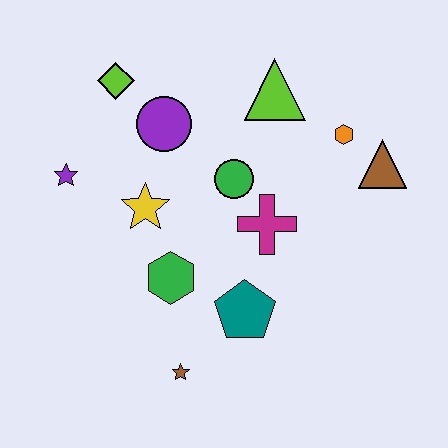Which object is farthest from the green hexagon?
The brown triangle is farthest from the green hexagon.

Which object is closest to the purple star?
The yellow star is closest to the purple star.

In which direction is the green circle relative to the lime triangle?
The green circle is below the lime triangle.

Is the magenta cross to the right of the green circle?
Yes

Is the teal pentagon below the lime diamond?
Yes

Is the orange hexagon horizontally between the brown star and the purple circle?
No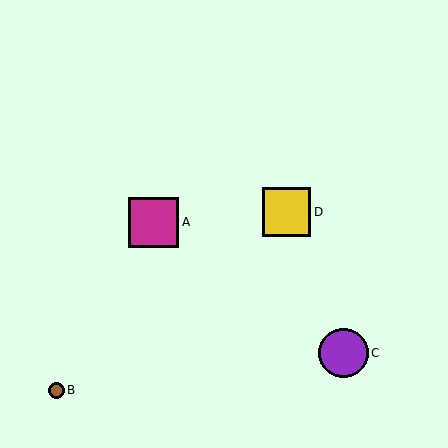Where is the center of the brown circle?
The center of the brown circle is at (57, 390).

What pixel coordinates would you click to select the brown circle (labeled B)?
Click at (57, 390) to select the brown circle B.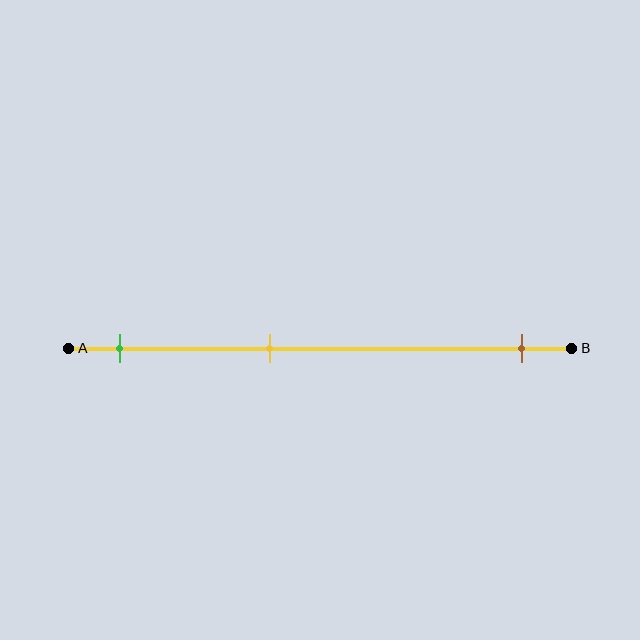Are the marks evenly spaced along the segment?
No, the marks are not evenly spaced.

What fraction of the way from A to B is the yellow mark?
The yellow mark is approximately 40% (0.4) of the way from A to B.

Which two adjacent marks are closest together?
The green and yellow marks are the closest adjacent pair.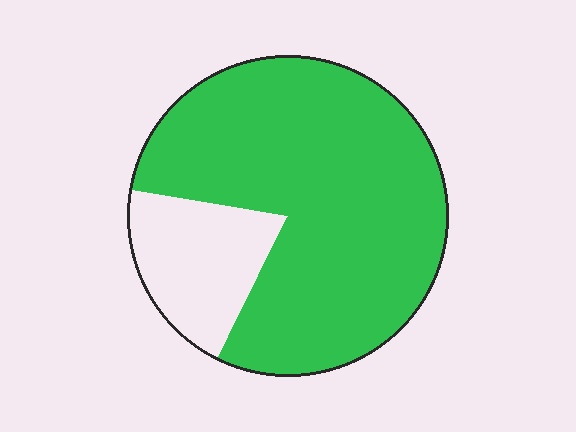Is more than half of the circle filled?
Yes.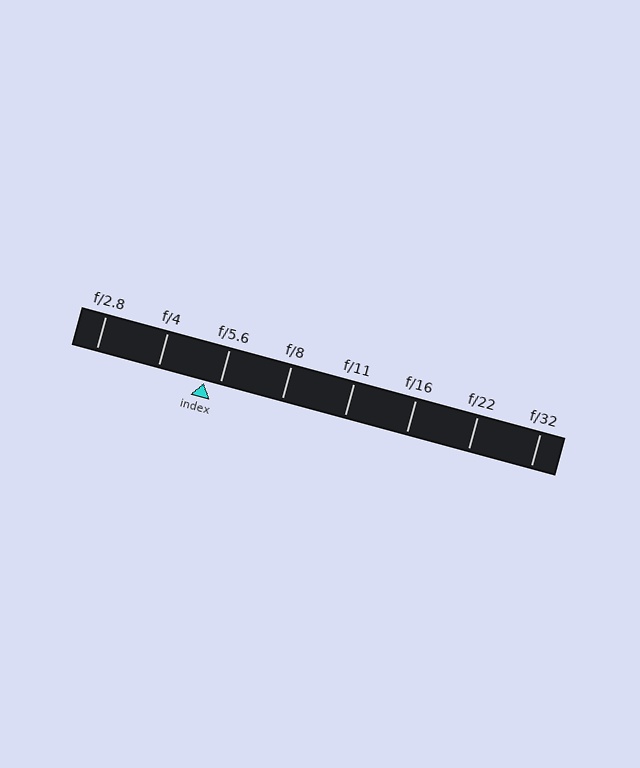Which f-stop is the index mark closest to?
The index mark is closest to f/5.6.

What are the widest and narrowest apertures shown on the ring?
The widest aperture shown is f/2.8 and the narrowest is f/32.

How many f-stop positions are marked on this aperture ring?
There are 8 f-stop positions marked.